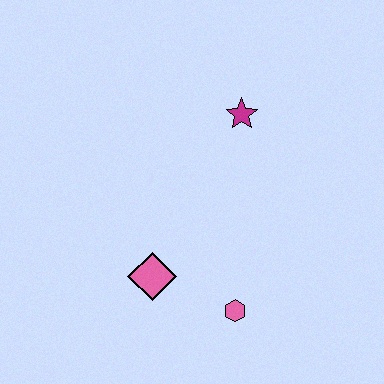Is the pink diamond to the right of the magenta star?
No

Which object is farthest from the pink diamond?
The magenta star is farthest from the pink diamond.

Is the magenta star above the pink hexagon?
Yes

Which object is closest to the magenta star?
The pink diamond is closest to the magenta star.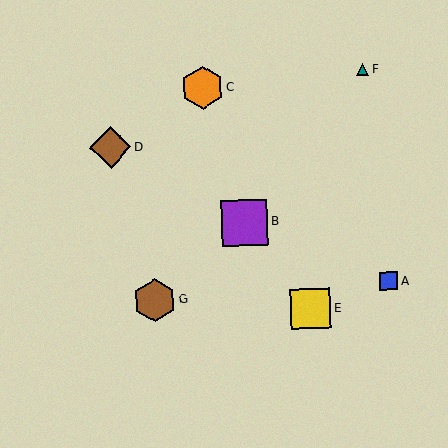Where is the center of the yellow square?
The center of the yellow square is at (311, 309).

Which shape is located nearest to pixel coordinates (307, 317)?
The yellow square (labeled E) at (311, 309) is nearest to that location.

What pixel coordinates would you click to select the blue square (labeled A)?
Click at (389, 281) to select the blue square A.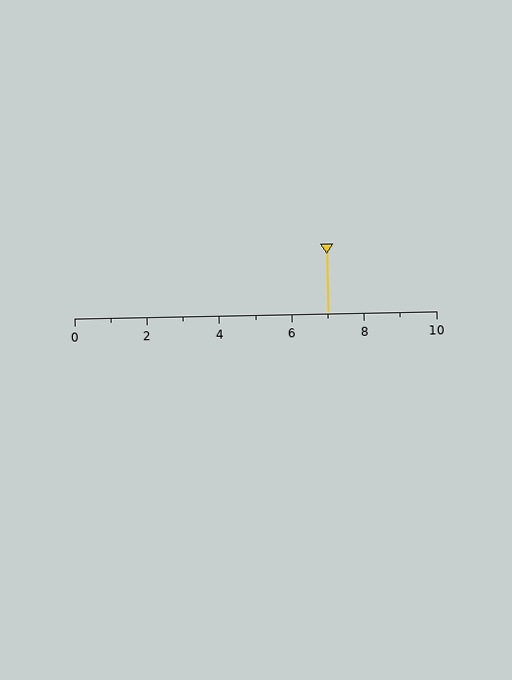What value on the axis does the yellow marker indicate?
The marker indicates approximately 7.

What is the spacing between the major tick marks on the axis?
The major ticks are spaced 2 apart.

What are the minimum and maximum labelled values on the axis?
The axis runs from 0 to 10.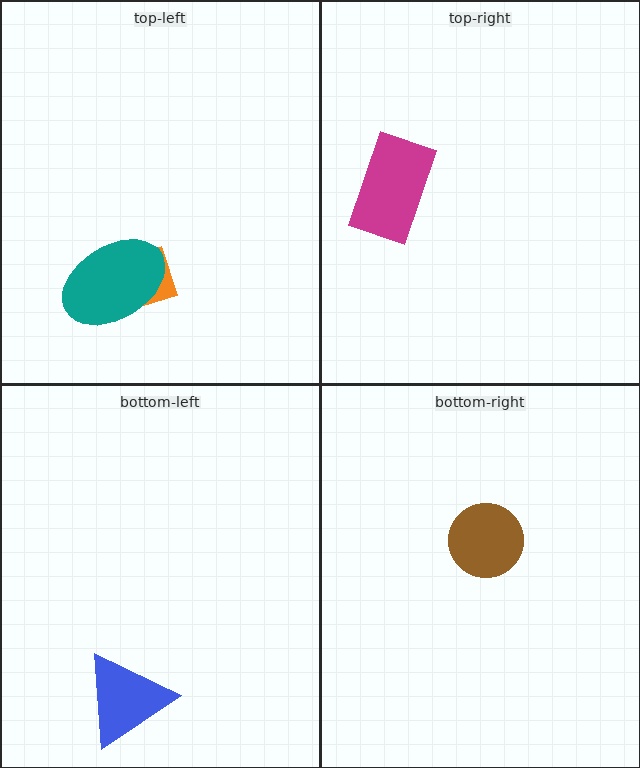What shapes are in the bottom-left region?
The blue triangle.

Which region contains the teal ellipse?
The top-left region.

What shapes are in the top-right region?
The magenta rectangle.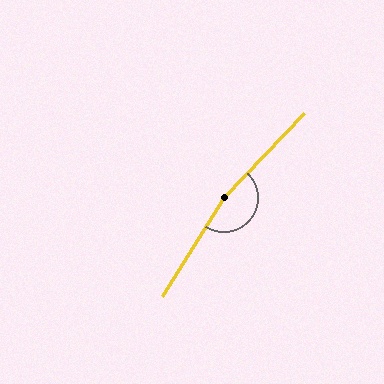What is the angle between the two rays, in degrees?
Approximately 168 degrees.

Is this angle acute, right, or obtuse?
It is obtuse.